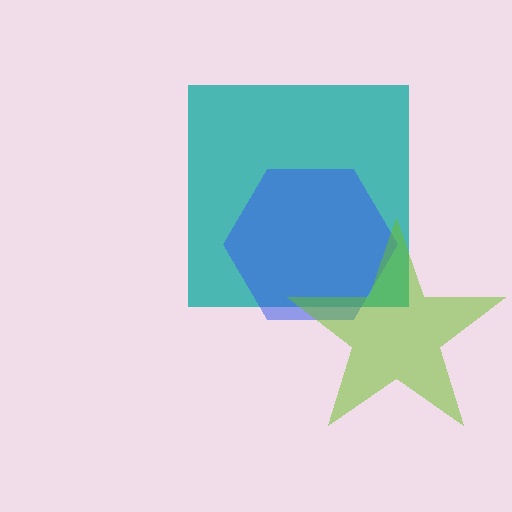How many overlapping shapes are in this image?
There are 3 overlapping shapes in the image.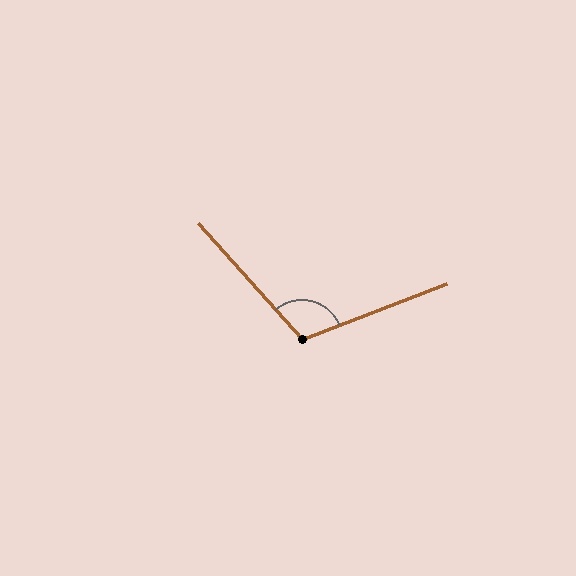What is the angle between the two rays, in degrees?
Approximately 111 degrees.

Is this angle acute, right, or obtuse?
It is obtuse.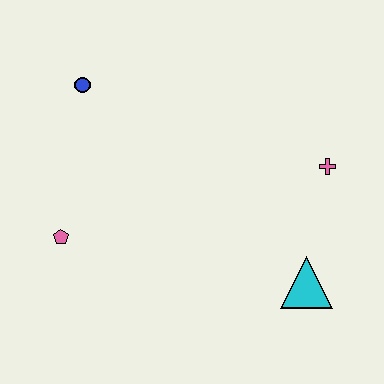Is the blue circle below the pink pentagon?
No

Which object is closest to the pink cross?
The cyan triangle is closest to the pink cross.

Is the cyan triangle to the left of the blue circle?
No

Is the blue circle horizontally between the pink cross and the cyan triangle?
No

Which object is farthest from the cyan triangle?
The blue circle is farthest from the cyan triangle.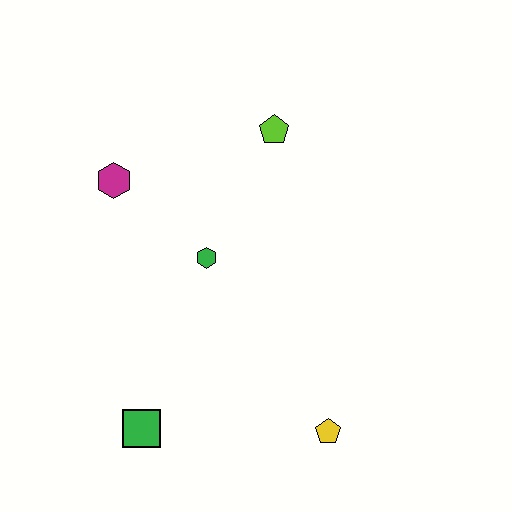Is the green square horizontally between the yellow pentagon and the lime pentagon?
No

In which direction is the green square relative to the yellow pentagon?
The green square is to the left of the yellow pentagon.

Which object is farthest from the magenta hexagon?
The yellow pentagon is farthest from the magenta hexagon.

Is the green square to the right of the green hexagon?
No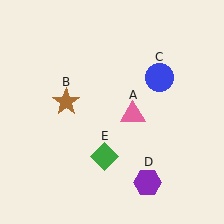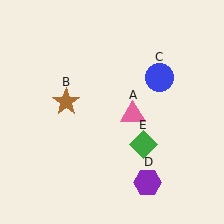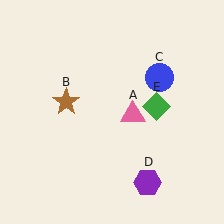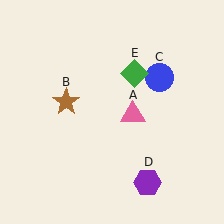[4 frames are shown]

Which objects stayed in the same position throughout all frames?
Pink triangle (object A) and brown star (object B) and blue circle (object C) and purple hexagon (object D) remained stationary.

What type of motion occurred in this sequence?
The green diamond (object E) rotated counterclockwise around the center of the scene.